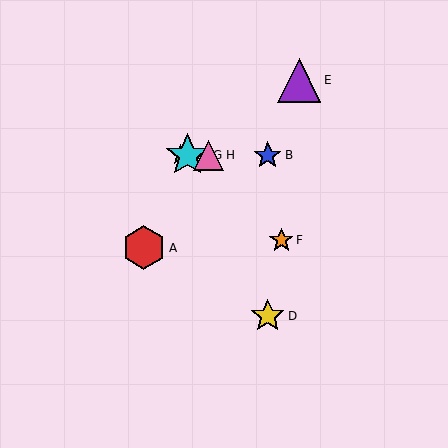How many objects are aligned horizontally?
4 objects (B, C, G, H) are aligned horizontally.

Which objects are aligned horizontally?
Objects B, C, G, H are aligned horizontally.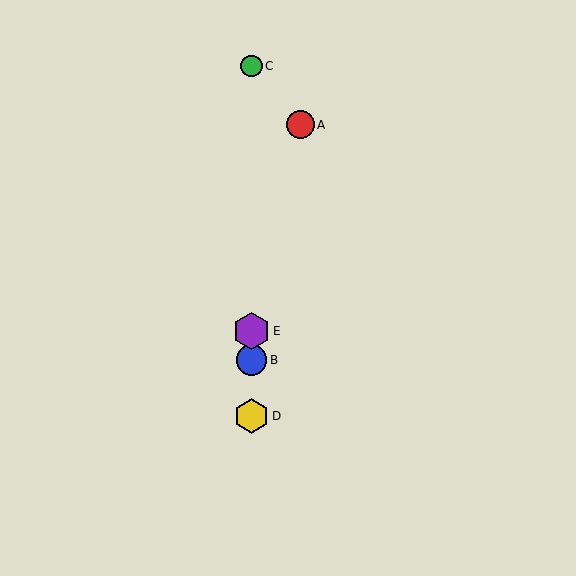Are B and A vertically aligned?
No, B is at x≈251 and A is at x≈300.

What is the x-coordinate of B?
Object B is at x≈251.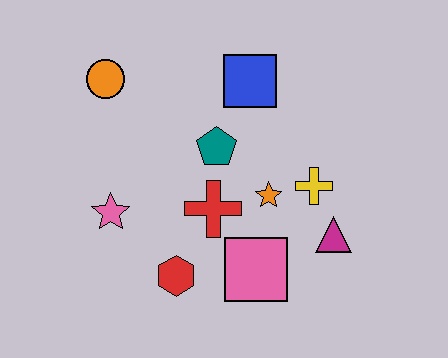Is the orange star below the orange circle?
Yes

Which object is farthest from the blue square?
The red hexagon is farthest from the blue square.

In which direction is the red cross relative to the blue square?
The red cross is below the blue square.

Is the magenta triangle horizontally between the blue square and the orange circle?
No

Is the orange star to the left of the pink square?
No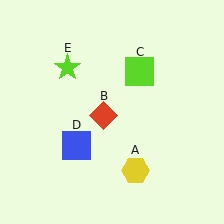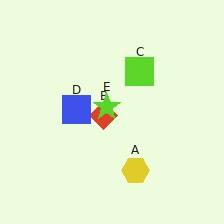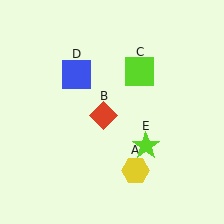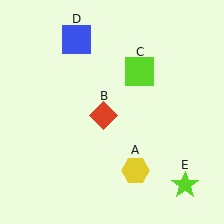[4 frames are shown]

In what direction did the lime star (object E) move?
The lime star (object E) moved down and to the right.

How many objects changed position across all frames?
2 objects changed position: blue square (object D), lime star (object E).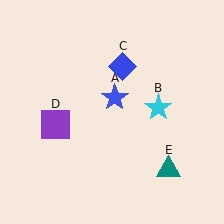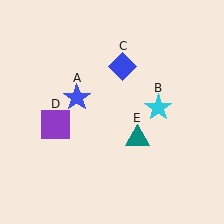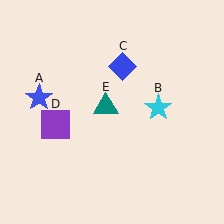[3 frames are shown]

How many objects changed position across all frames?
2 objects changed position: blue star (object A), teal triangle (object E).